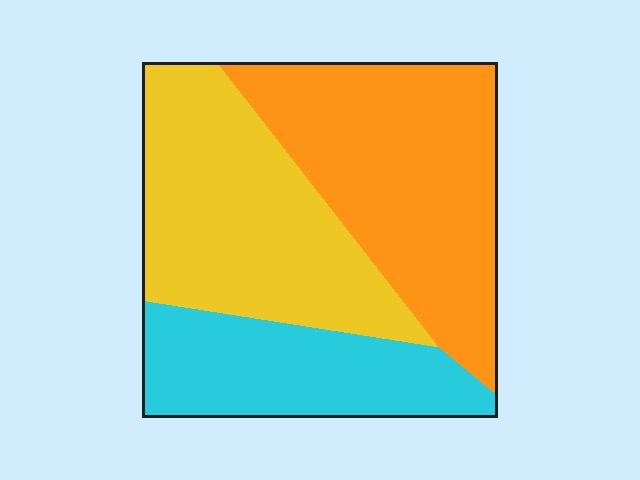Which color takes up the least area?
Cyan, at roughly 25%.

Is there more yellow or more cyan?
Yellow.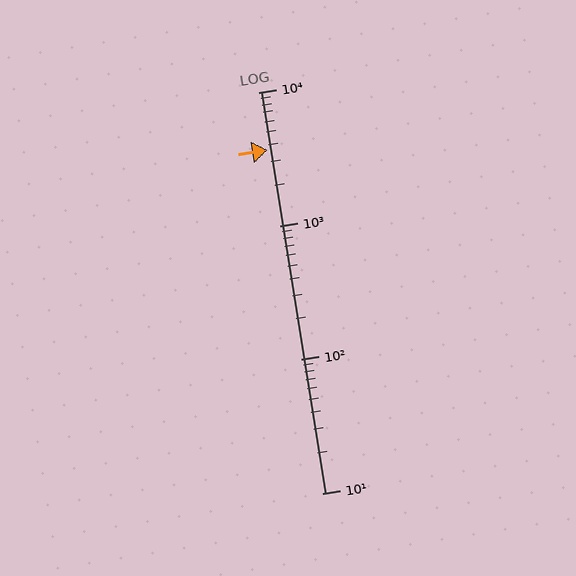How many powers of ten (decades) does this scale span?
The scale spans 3 decades, from 10 to 10000.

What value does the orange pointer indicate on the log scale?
The pointer indicates approximately 3700.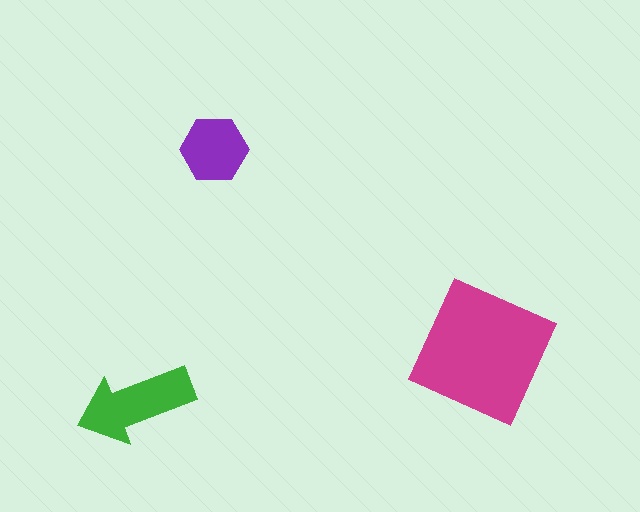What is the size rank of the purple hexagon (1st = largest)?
3rd.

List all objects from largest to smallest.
The magenta square, the green arrow, the purple hexagon.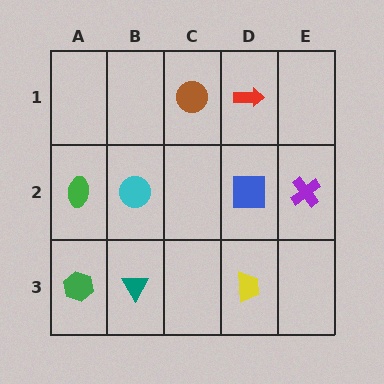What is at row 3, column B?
A teal triangle.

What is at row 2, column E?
A purple cross.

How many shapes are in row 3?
3 shapes.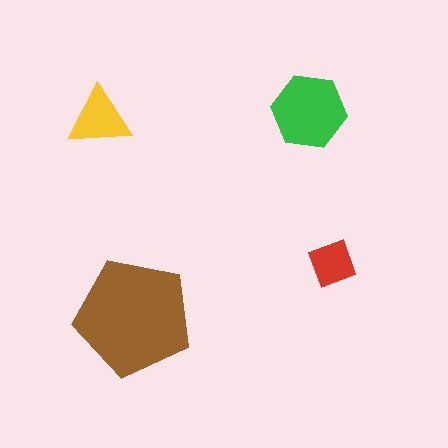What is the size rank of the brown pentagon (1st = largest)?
1st.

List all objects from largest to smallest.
The brown pentagon, the green hexagon, the yellow triangle, the red diamond.